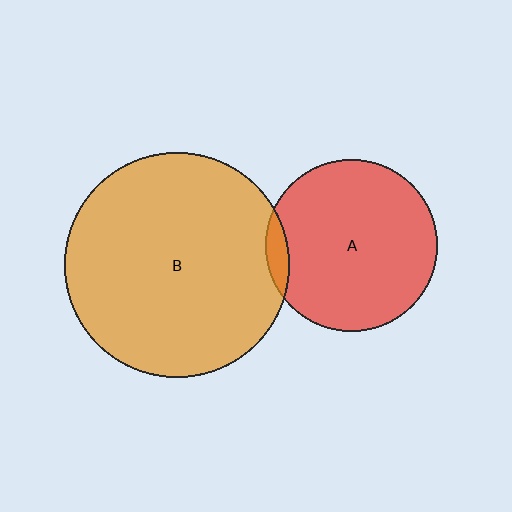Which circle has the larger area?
Circle B (orange).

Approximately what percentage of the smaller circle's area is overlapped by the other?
Approximately 5%.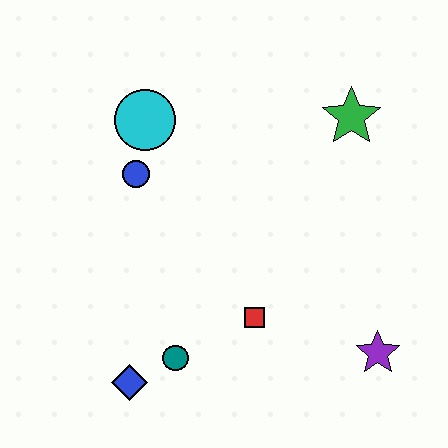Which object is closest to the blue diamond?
The teal circle is closest to the blue diamond.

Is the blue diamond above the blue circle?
No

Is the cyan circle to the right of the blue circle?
Yes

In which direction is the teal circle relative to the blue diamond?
The teal circle is to the right of the blue diamond.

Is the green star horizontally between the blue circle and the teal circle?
No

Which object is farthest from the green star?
The blue diamond is farthest from the green star.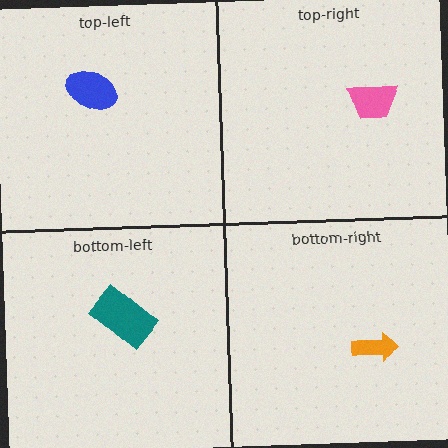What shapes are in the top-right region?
The pink trapezoid.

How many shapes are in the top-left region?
1.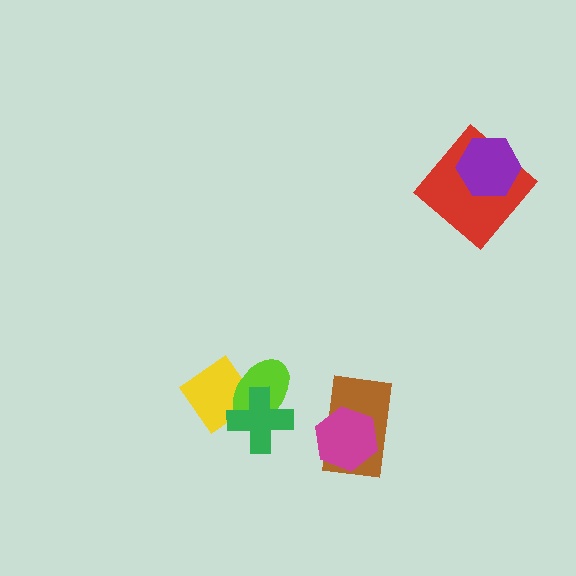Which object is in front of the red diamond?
The purple hexagon is in front of the red diamond.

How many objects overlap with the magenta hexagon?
1 object overlaps with the magenta hexagon.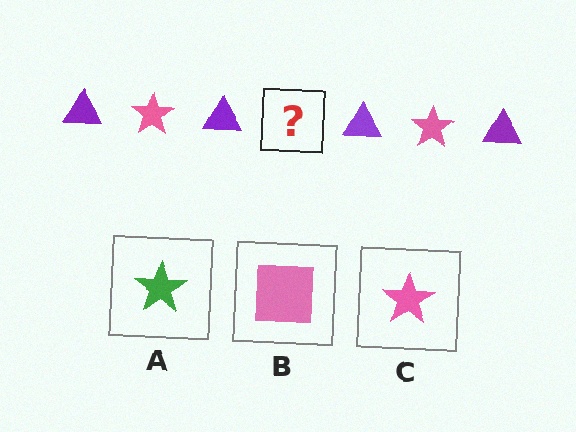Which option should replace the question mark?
Option C.